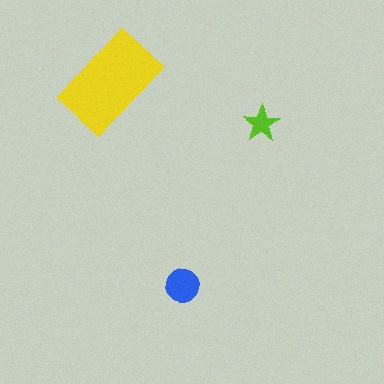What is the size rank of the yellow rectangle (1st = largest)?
1st.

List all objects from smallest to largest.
The lime star, the blue circle, the yellow rectangle.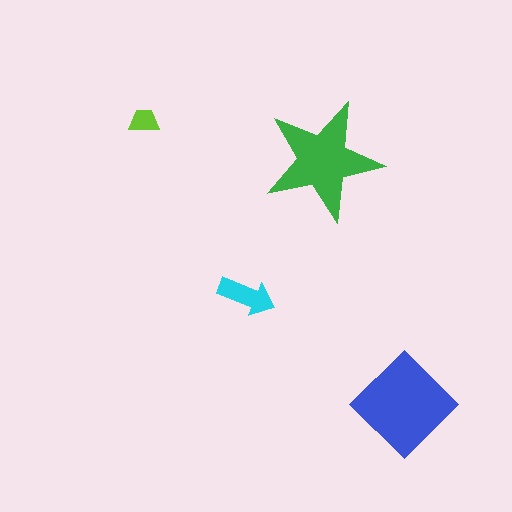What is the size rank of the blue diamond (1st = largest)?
1st.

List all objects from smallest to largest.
The lime trapezoid, the cyan arrow, the green star, the blue diamond.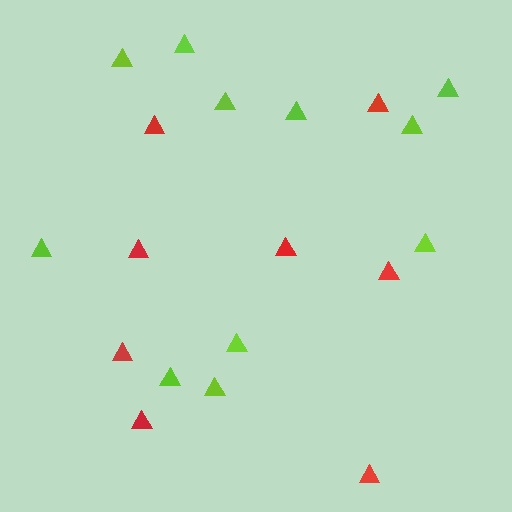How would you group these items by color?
There are 2 groups: one group of lime triangles (11) and one group of red triangles (8).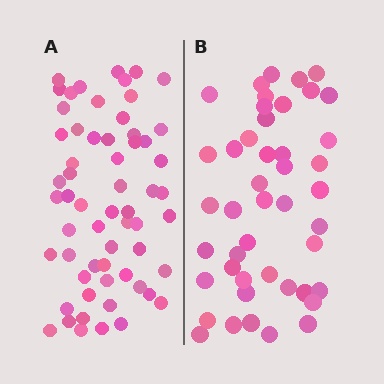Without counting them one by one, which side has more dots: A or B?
Region A (the left region) has more dots.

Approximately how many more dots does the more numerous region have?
Region A has approximately 15 more dots than region B.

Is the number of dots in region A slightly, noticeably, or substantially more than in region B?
Region A has noticeably more, but not dramatically so. The ratio is roughly 1.3 to 1.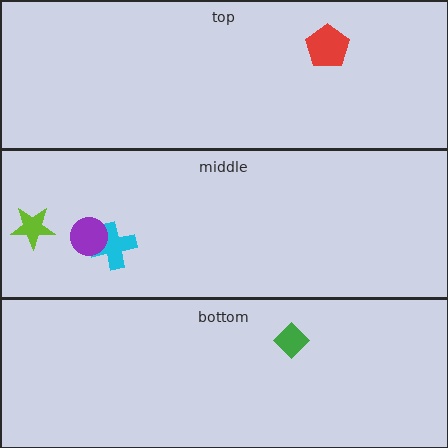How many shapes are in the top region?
1.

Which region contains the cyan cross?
The middle region.